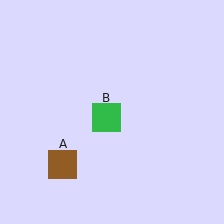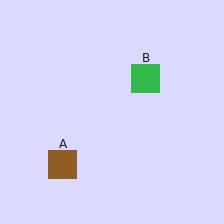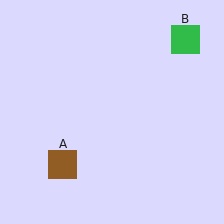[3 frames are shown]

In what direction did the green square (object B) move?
The green square (object B) moved up and to the right.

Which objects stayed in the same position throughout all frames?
Brown square (object A) remained stationary.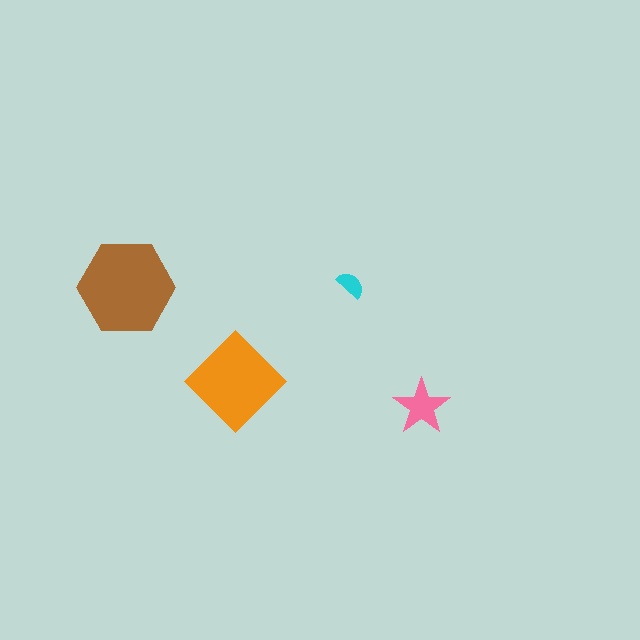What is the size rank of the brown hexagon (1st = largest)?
1st.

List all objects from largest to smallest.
The brown hexagon, the orange diamond, the pink star, the cyan semicircle.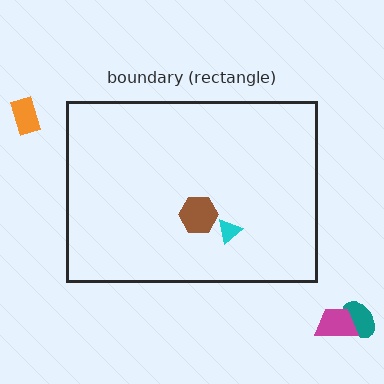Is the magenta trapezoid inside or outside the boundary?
Outside.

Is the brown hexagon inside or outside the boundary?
Inside.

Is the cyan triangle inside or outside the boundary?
Inside.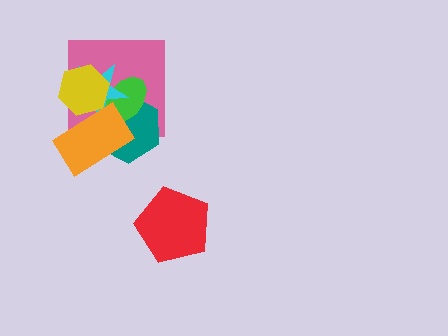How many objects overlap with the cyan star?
5 objects overlap with the cyan star.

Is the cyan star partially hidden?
Yes, it is partially covered by another shape.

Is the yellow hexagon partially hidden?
No, no other shape covers it.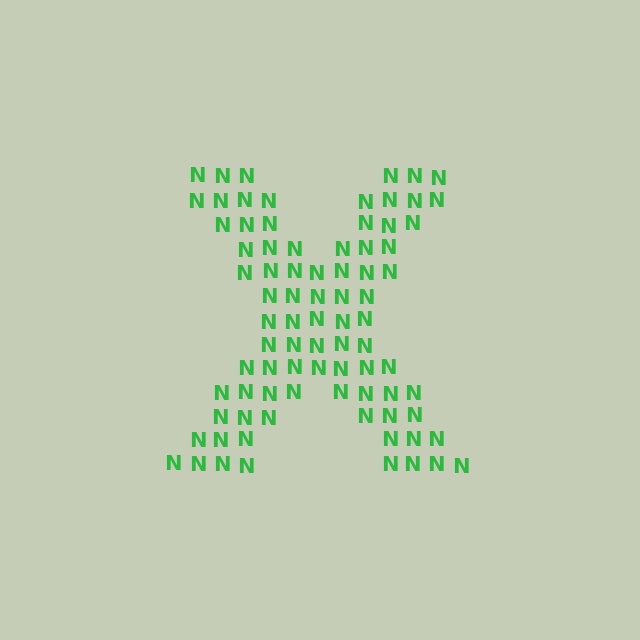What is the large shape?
The large shape is the letter X.